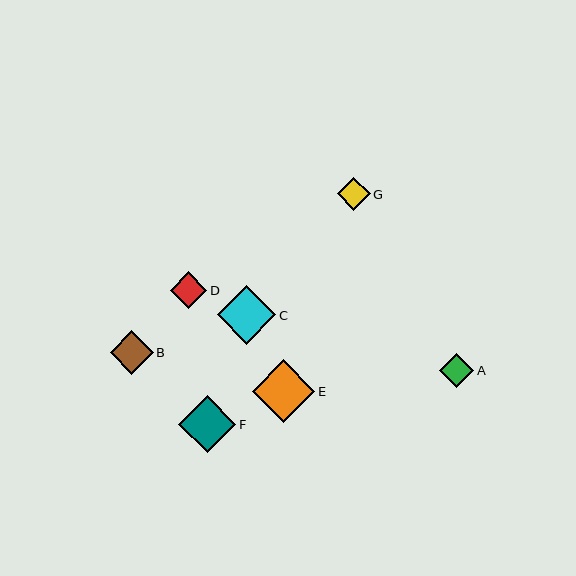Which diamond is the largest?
Diamond E is the largest with a size of approximately 63 pixels.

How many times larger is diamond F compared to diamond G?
Diamond F is approximately 1.7 times the size of diamond G.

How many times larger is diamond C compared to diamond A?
Diamond C is approximately 1.7 times the size of diamond A.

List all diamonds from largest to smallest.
From largest to smallest: E, C, F, B, D, A, G.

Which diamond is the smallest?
Diamond G is the smallest with a size of approximately 33 pixels.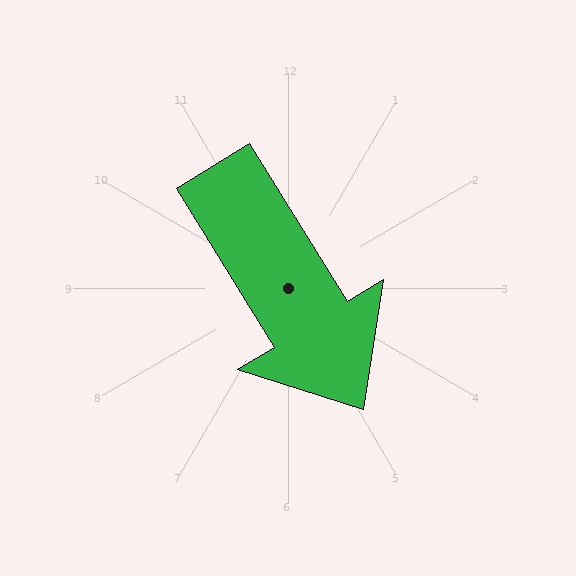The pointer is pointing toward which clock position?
Roughly 5 o'clock.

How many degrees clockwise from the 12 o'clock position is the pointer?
Approximately 148 degrees.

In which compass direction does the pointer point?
Southeast.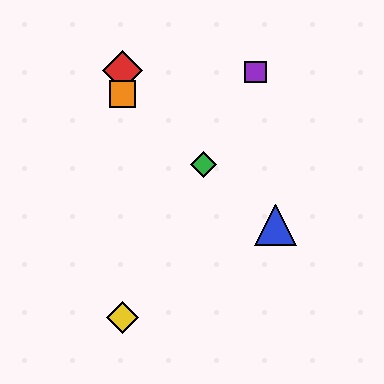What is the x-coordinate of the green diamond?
The green diamond is at x≈203.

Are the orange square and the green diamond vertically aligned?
No, the orange square is at x≈122 and the green diamond is at x≈203.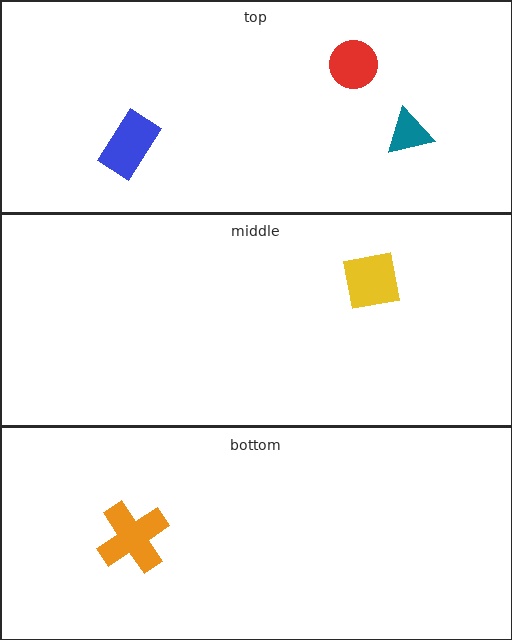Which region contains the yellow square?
The middle region.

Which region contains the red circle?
The top region.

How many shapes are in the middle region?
1.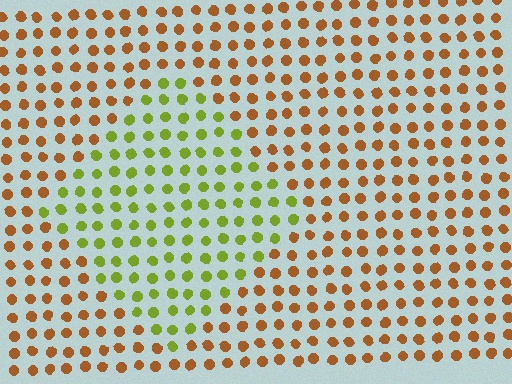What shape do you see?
I see a diamond.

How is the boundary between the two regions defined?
The boundary is defined purely by a slight shift in hue (about 56 degrees). Spacing, size, and orientation are identical on both sides.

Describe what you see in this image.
The image is filled with small brown elements in a uniform arrangement. A diamond-shaped region is visible where the elements are tinted to a slightly different hue, forming a subtle color boundary.